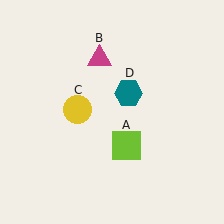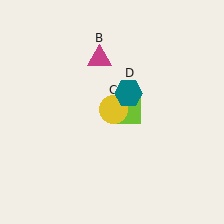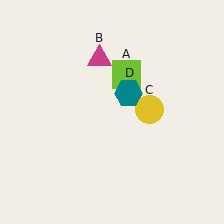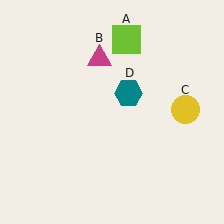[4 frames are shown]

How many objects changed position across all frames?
2 objects changed position: lime square (object A), yellow circle (object C).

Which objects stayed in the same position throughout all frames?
Magenta triangle (object B) and teal hexagon (object D) remained stationary.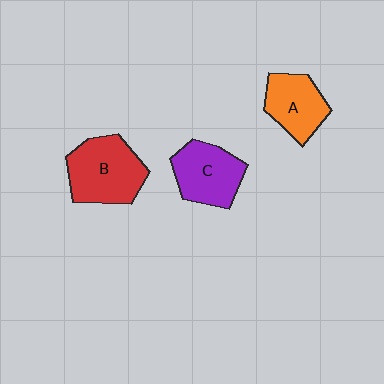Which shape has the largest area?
Shape B (red).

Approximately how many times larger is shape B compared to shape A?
Approximately 1.4 times.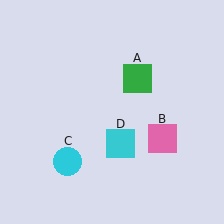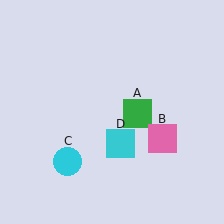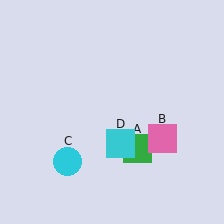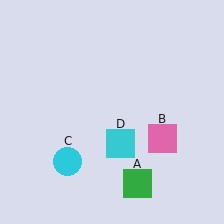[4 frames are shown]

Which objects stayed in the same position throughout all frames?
Pink square (object B) and cyan circle (object C) and cyan square (object D) remained stationary.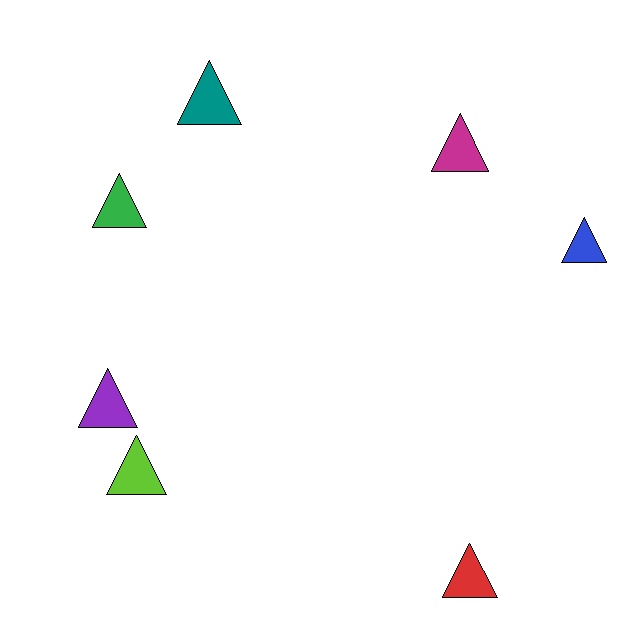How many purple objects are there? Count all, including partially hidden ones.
There is 1 purple object.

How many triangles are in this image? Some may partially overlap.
There are 7 triangles.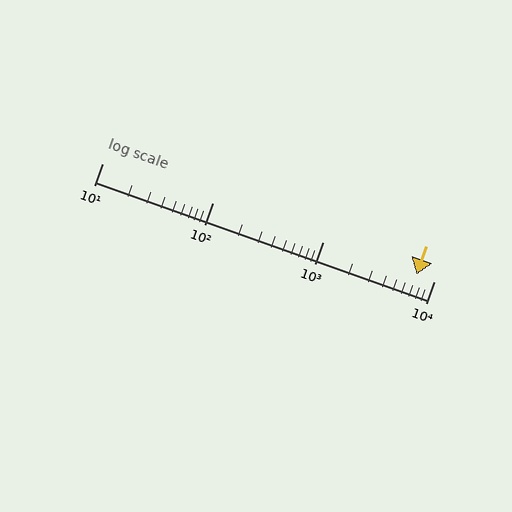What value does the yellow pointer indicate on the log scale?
The pointer indicates approximately 7000.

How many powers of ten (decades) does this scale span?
The scale spans 3 decades, from 10 to 10000.